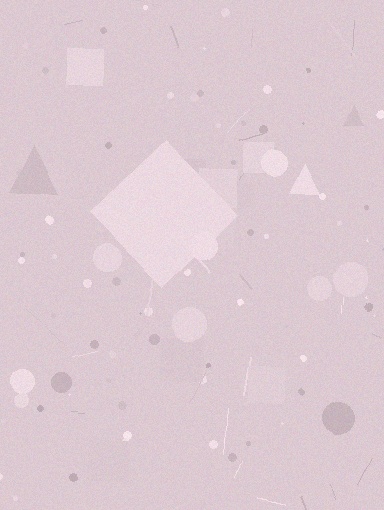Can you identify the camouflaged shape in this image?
The camouflaged shape is a diamond.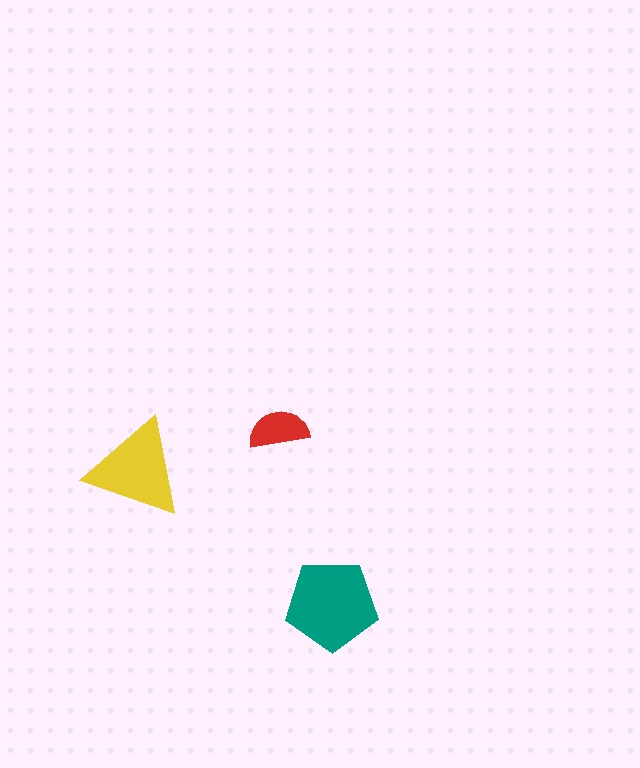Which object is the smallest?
The red semicircle.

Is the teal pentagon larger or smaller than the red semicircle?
Larger.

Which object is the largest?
The teal pentagon.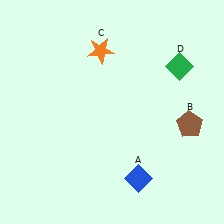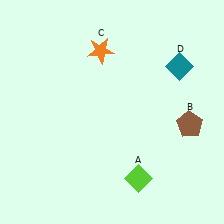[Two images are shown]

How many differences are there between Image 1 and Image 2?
There are 2 differences between the two images.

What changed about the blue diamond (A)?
In Image 1, A is blue. In Image 2, it changed to lime.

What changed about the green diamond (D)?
In Image 1, D is green. In Image 2, it changed to teal.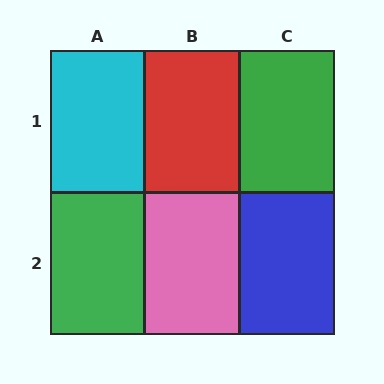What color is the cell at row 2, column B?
Pink.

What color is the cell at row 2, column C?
Blue.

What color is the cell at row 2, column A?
Green.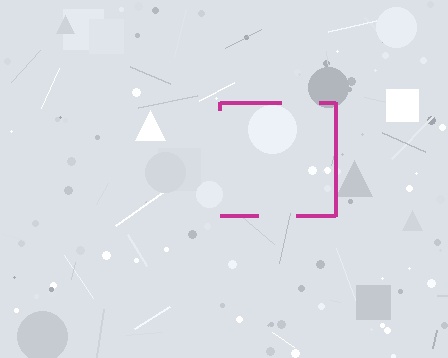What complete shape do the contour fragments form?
The contour fragments form a square.